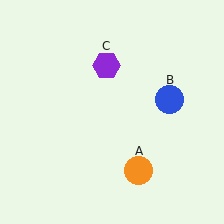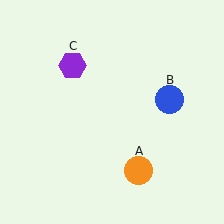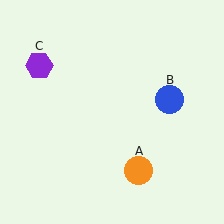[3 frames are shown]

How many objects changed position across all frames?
1 object changed position: purple hexagon (object C).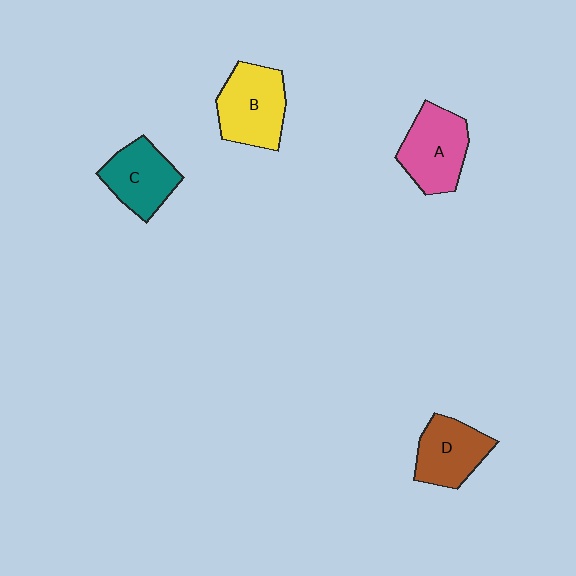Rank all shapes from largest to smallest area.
From largest to smallest: B (yellow), A (pink), C (teal), D (brown).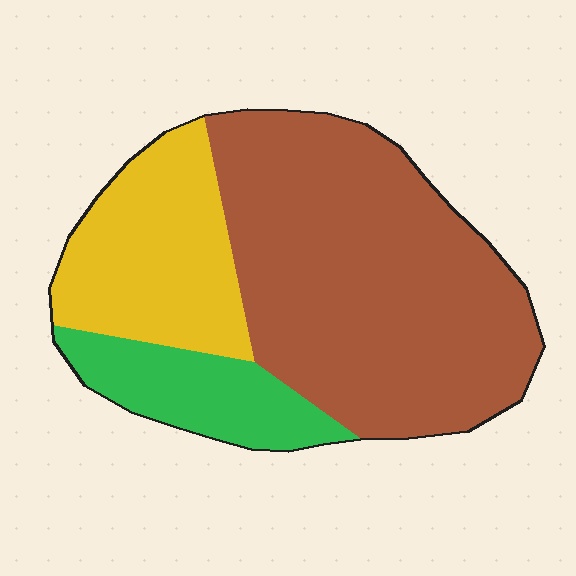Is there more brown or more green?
Brown.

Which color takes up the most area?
Brown, at roughly 60%.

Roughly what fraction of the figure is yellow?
Yellow covers 25% of the figure.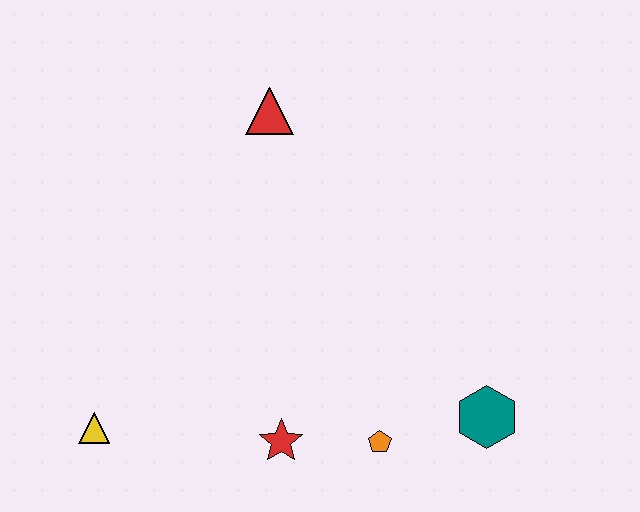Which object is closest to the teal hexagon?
The orange pentagon is closest to the teal hexagon.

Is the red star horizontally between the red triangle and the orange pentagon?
Yes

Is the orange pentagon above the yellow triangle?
No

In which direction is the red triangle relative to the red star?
The red triangle is above the red star.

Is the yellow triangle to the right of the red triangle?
No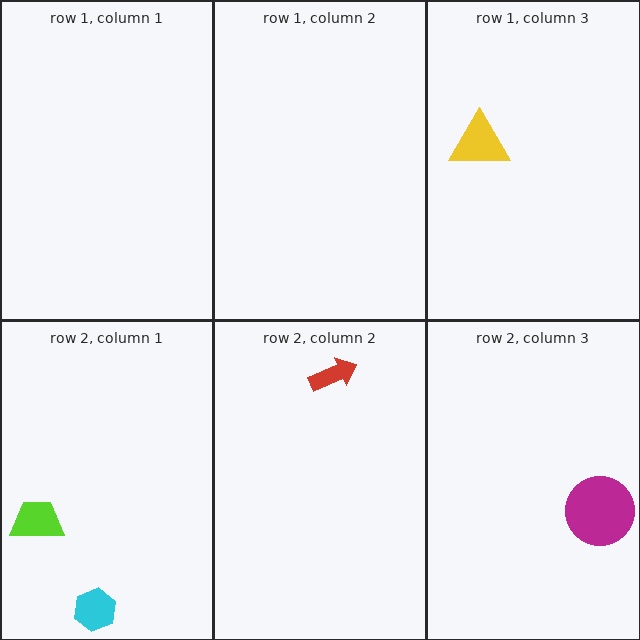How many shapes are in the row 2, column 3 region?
1.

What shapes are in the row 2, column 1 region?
The lime trapezoid, the cyan hexagon.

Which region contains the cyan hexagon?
The row 2, column 1 region.